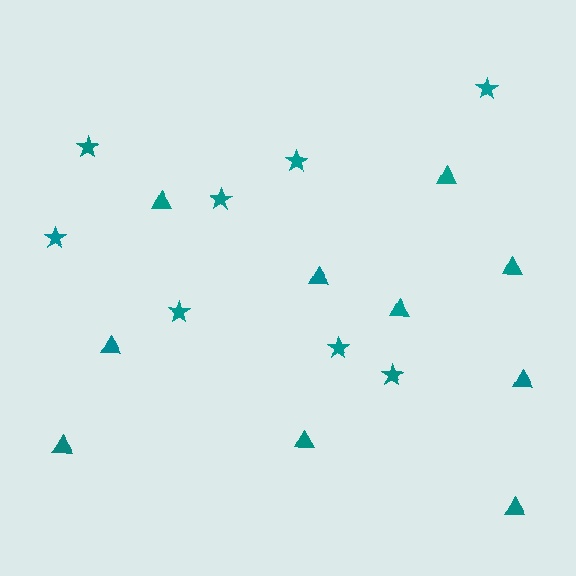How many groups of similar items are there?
There are 2 groups: one group of stars (8) and one group of triangles (10).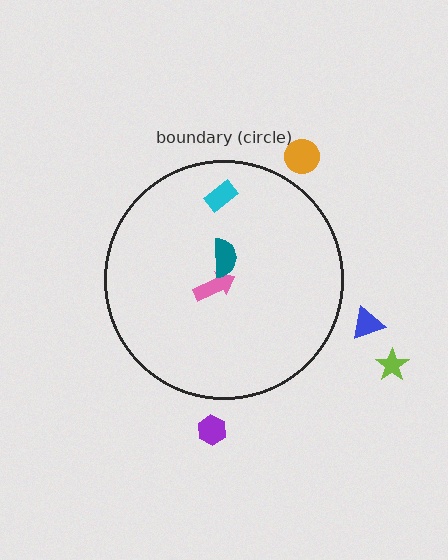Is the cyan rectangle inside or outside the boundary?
Inside.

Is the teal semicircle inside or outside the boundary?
Inside.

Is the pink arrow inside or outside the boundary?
Inside.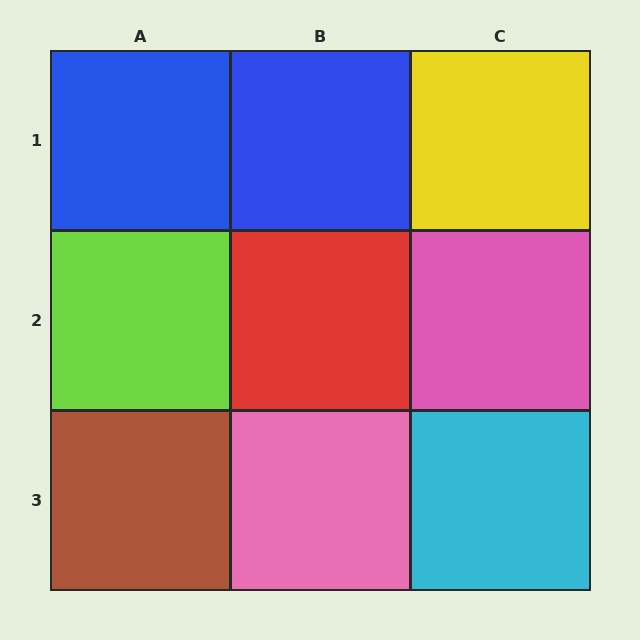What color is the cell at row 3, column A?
Brown.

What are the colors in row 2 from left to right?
Lime, red, pink.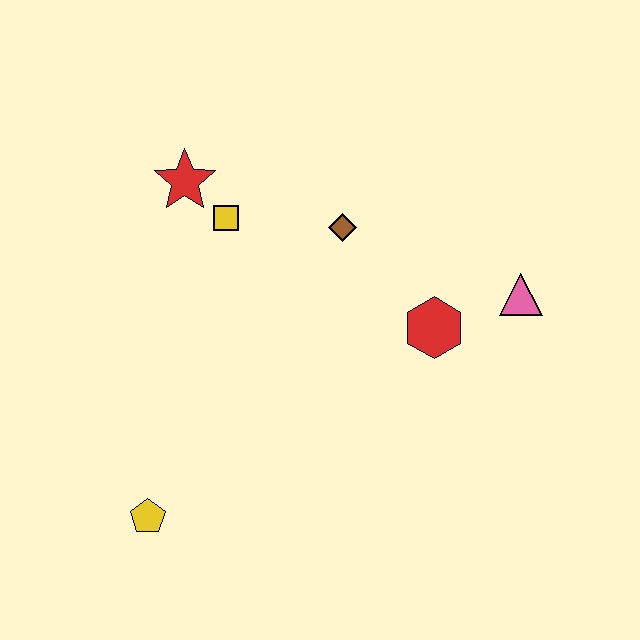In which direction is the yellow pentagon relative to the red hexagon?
The yellow pentagon is to the left of the red hexagon.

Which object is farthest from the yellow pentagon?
The pink triangle is farthest from the yellow pentagon.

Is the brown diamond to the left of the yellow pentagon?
No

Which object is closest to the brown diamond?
The yellow square is closest to the brown diamond.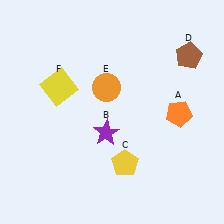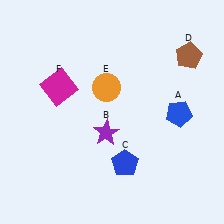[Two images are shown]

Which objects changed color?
A changed from orange to blue. C changed from yellow to blue. F changed from yellow to magenta.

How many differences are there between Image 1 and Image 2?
There are 3 differences between the two images.